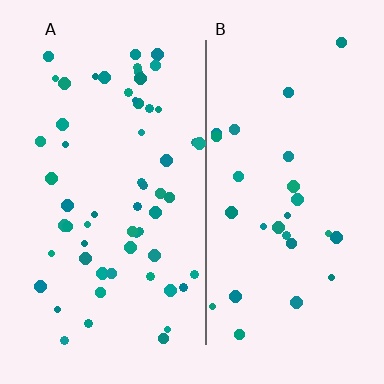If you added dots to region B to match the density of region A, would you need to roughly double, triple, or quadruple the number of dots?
Approximately double.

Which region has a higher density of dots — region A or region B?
A (the left).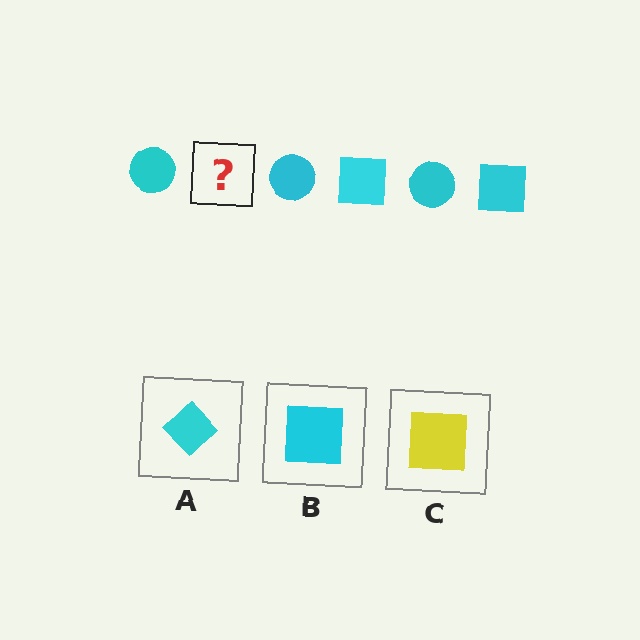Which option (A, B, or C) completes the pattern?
B.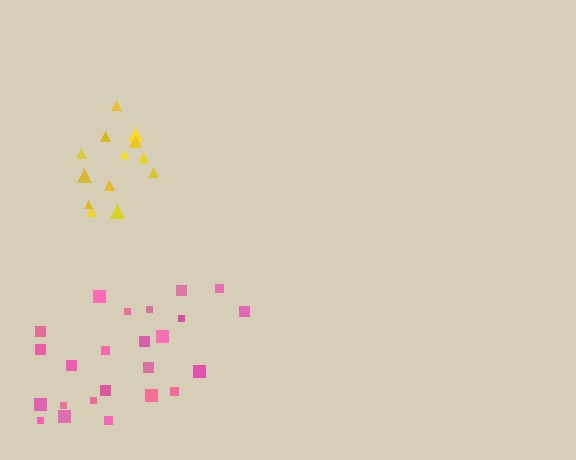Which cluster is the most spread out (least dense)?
Pink.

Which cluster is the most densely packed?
Yellow.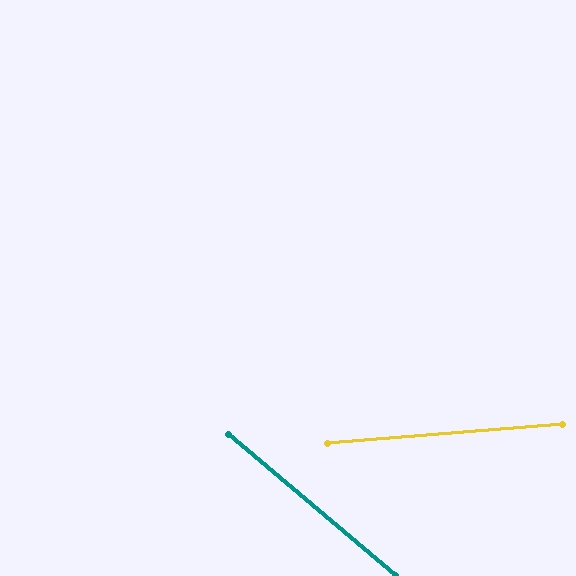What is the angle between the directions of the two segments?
Approximately 45 degrees.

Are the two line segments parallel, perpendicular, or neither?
Neither parallel nor perpendicular — they differ by about 45°.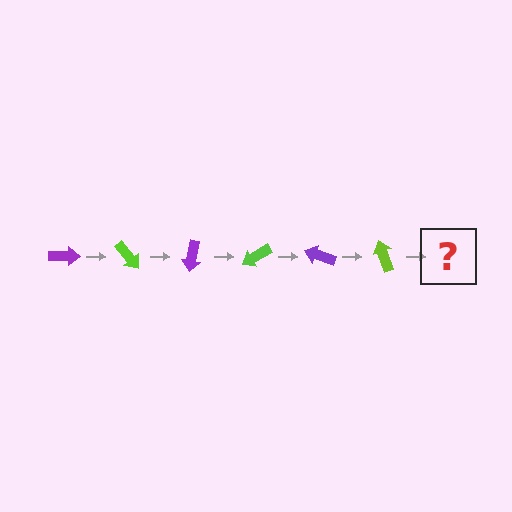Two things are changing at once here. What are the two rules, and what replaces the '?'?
The two rules are that it rotates 50 degrees each step and the color cycles through purple and lime. The '?' should be a purple arrow, rotated 300 degrees from the start.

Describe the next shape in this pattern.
It should be a purple arrow, rotated 300 degrees from the start.